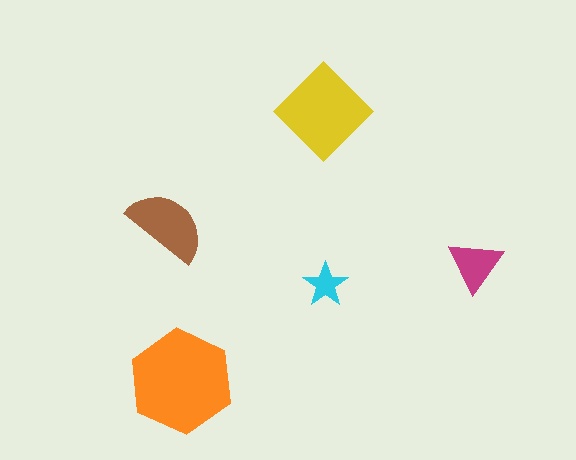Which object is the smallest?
The cyan star.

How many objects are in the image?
There are 5 objects in the image.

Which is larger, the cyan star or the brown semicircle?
The brown semicircle.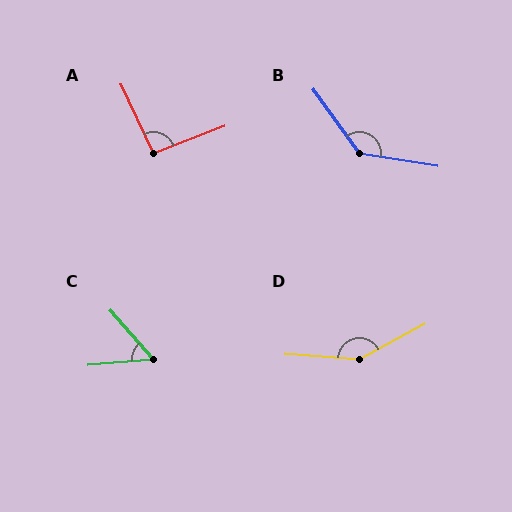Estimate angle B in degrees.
Approximately 135 degrees.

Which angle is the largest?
D, at approximately 148 degrees.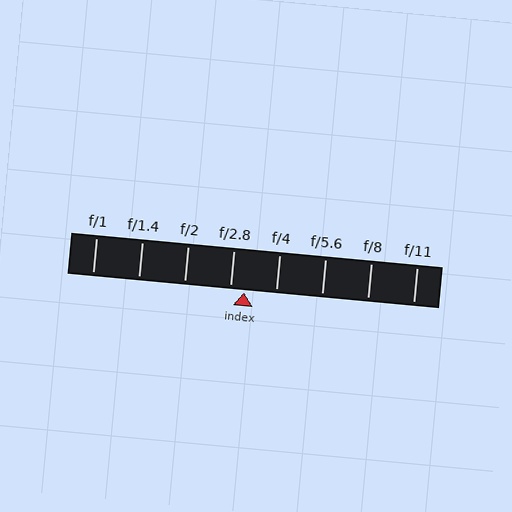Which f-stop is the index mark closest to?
The index mark is closest to f/2.8.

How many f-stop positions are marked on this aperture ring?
There are 8 f-stop positions marked.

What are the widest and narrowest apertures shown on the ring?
The widest aperture shown is f/1 and the narrowest is f/11.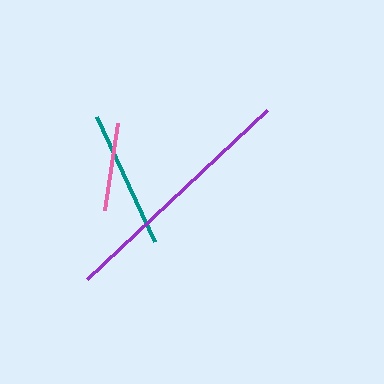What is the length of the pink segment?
The pink segment is approximately 88 pixels long.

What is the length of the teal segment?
The teal segment is approximately 137 pixels long.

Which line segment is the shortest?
The pink line is the shortest at approximately 88 pixels.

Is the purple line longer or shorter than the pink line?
The purple line is longer than the pink line.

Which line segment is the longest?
The purple line is the longest at approximately 246 pixels.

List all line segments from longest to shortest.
From longest to shortest: purple, teal, pink.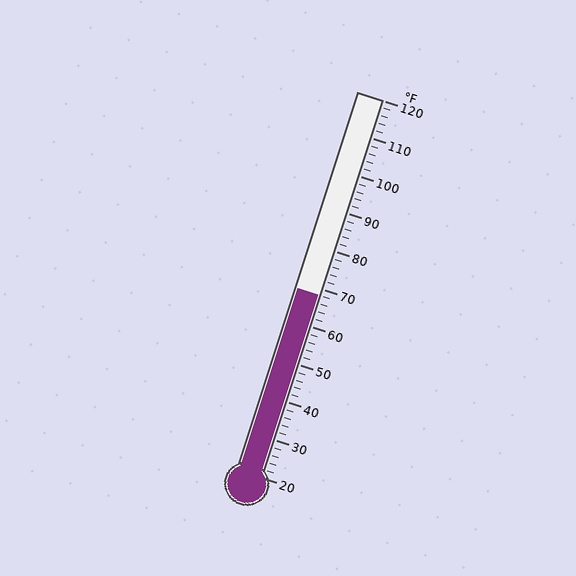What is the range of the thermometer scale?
The thermometer scale ranges from 20°F to 120°F.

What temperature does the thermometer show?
The thermometer shows approximately 68°F.